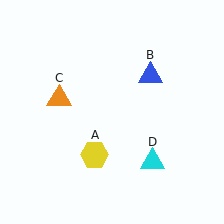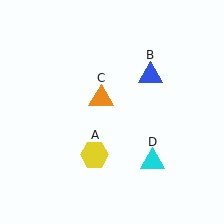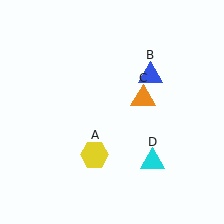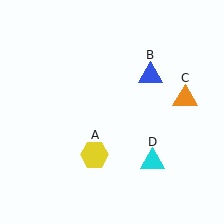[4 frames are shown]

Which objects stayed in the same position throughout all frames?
Yellow hexagon (object A) and blue triangle (object B) and cyan triangle (object D) remained stationary.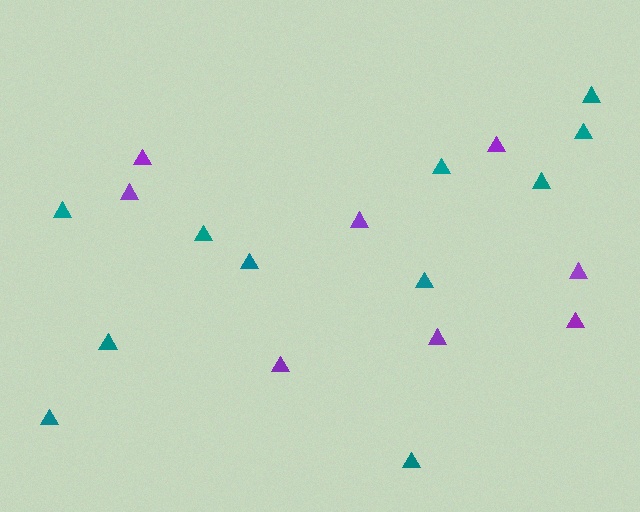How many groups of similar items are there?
There are 2 groups: one group of purple triangles (8) and one group of teal triangles (11).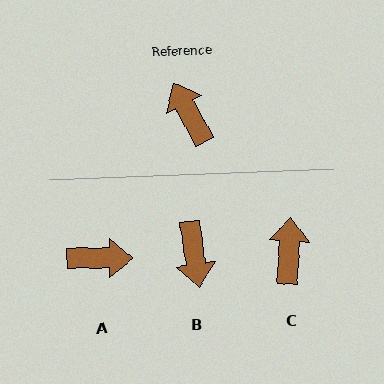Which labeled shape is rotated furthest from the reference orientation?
B, about 160 degrees away.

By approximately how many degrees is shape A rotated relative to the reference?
Approximately 117 degrees clockwise.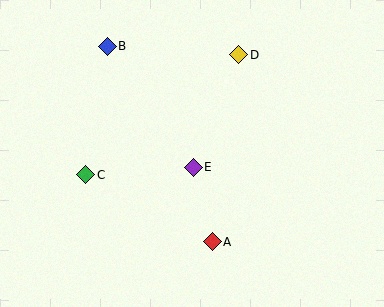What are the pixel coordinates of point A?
Point A is at (212, 242).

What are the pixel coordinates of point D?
Point D is at (239, 55).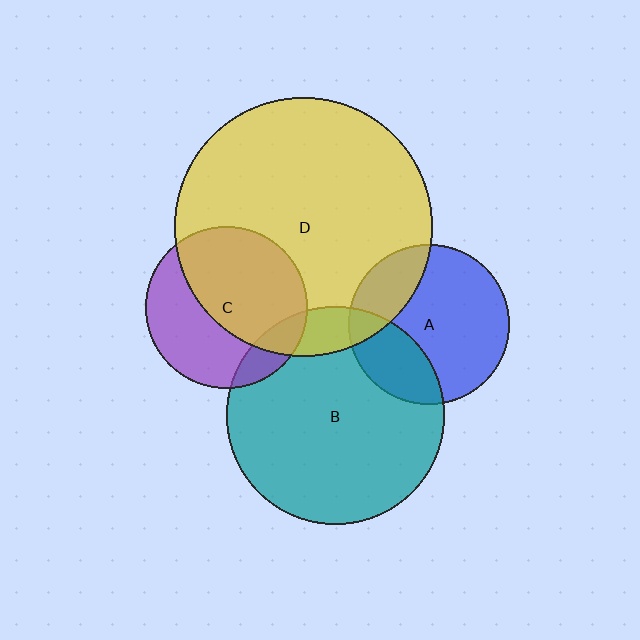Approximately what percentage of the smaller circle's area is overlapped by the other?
Approximately 15%.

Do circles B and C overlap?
Yes.